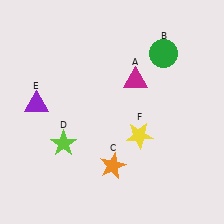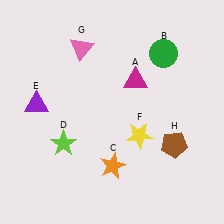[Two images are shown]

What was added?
A pink triangle (G), a brown pentagon (H) were added in Image 2.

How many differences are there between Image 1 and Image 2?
There are 2 differences between the two images.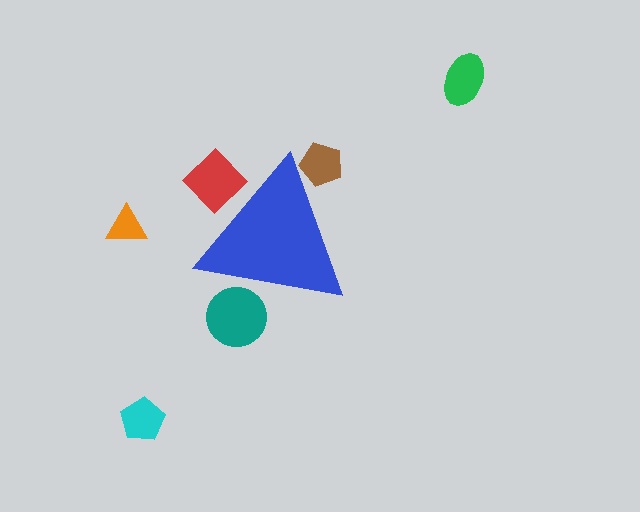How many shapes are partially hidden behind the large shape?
3 shapes are partially hidden.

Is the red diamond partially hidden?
Yes, the red diamond is partially hidden behind the blue triangle.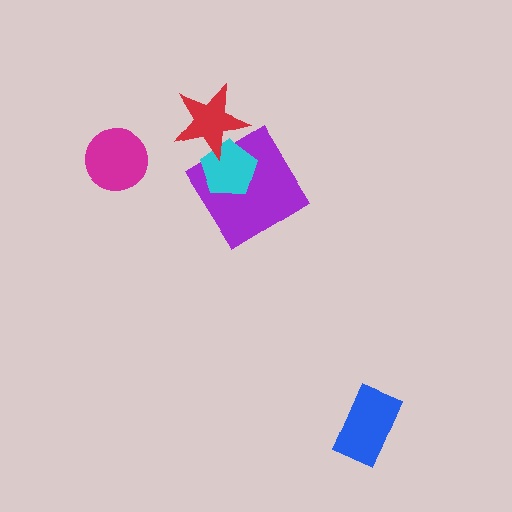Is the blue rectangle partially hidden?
No, no other shape covers it.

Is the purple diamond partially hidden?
Yes, it is partially covered by another shape.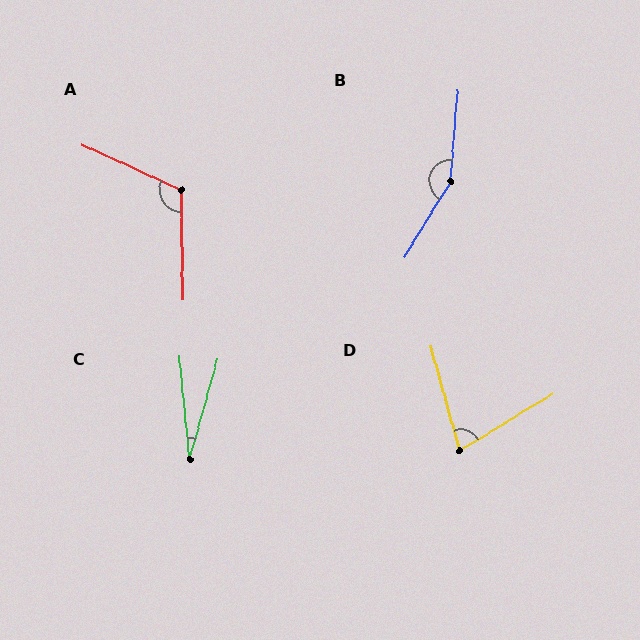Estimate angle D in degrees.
Approximately 74 degrees.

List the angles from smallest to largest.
C (22°), D (74°), A (116°), B (153°).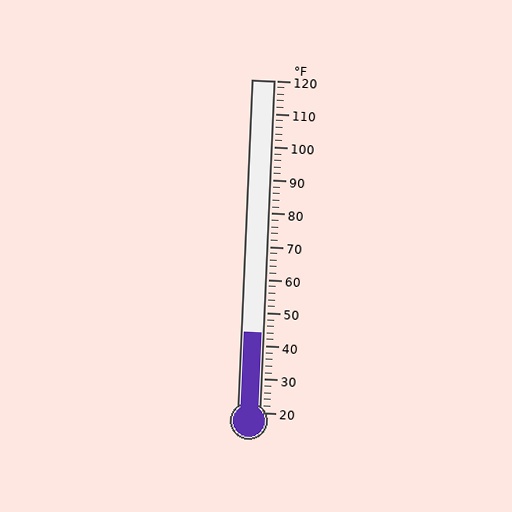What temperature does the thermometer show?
The thermometer shows approximately 44°F.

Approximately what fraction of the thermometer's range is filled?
The thermometer is filled to approximately 25% of its range.